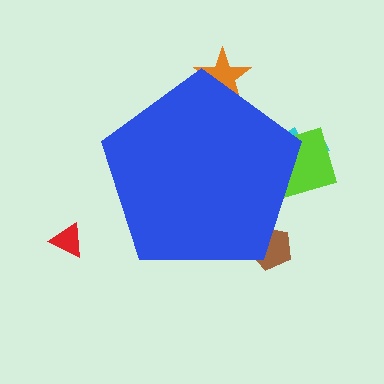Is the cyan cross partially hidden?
Yes, the cyan cross is partially hidden behind the blue pentagon.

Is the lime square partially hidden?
Yes, the lime square is partially hidden behind the blue pentagon.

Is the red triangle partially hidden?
No, the red triangle is fully visible.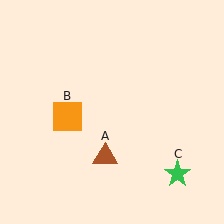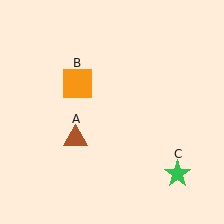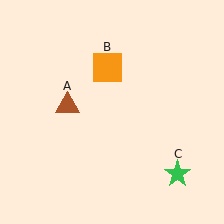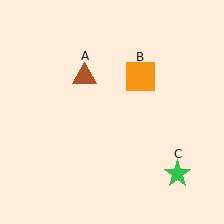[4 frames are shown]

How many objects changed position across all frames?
2 objects changed position: brown triangle (object A), orange square (object B).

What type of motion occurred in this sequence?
The brown triangle (object A), orange square (object B) rotated clockwise around the center of the scene.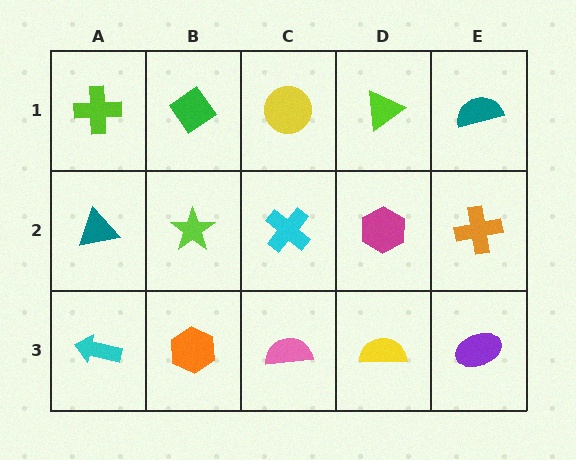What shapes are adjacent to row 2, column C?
A yellow circle (row 1, column C), a pink semicircle (row 3, column C), a lime star (row 2, column B), a magenta hexagon (row 2, column D).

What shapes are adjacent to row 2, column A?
A lime cross (row 1, column A), a cyan arrow (row 3, column A), a lime star (row 2, column B).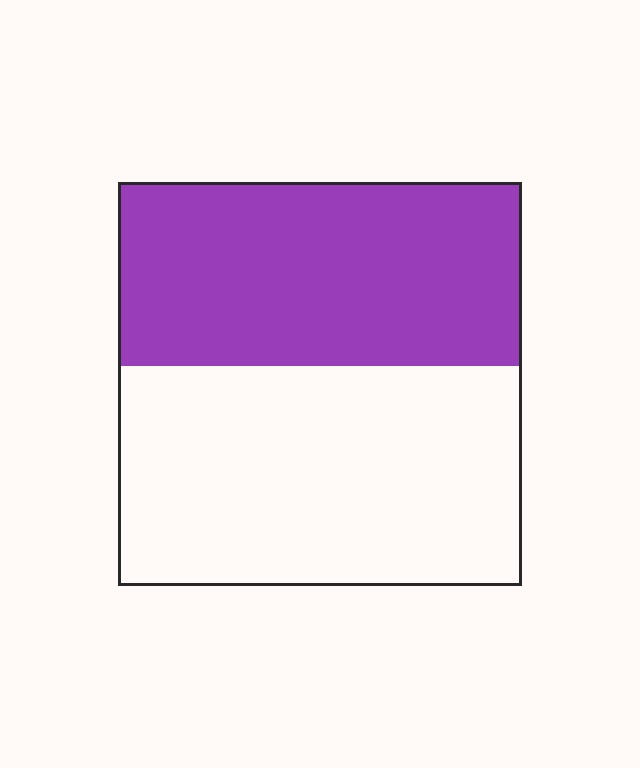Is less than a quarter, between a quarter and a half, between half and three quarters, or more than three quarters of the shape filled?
Between a quarter and a half.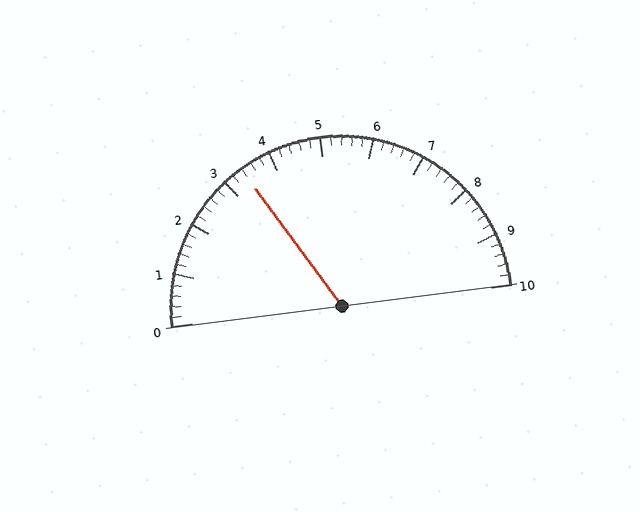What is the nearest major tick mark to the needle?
The nearest major tick mark is 3.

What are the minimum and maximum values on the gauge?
The gauge ranges from 0 to 10.